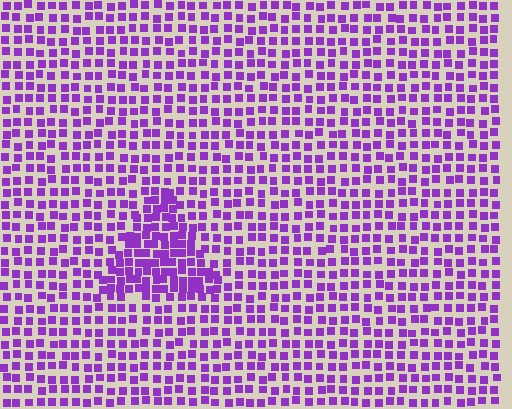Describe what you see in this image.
The image contains small purple elements arranged at two different densities. A triangle-shaped region is visible where the elements are more densely packed than the surrounding area.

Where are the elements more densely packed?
The elements are more densely packed inside the triangle boundary.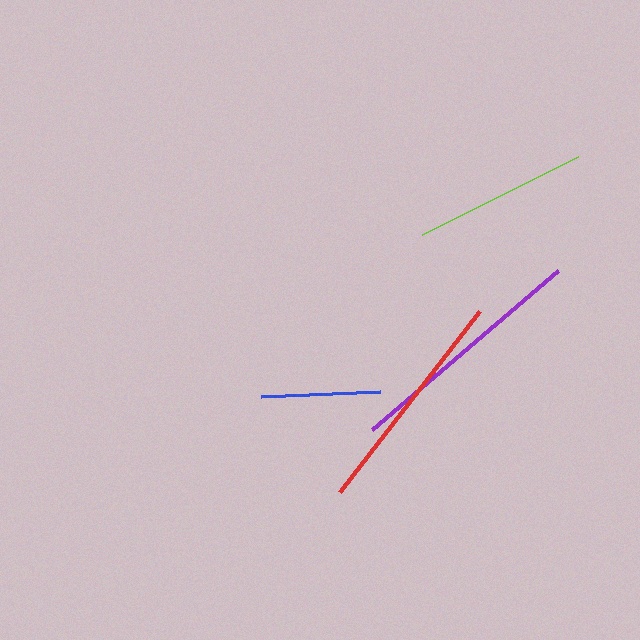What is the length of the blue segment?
The blue segment is approximately 119 pixels long.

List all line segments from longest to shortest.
From longest to shortest: purple, red, lime, blue.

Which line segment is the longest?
The purple line is the longest at approximately 245 pixels.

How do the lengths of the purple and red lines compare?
The purple and red lines are approximately the same length.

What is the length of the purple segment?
The purple segment is approximately 245 pixels long.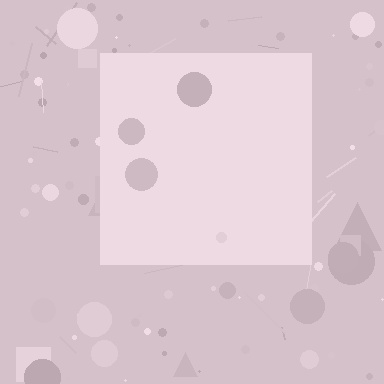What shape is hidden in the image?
A square is hidden in the image.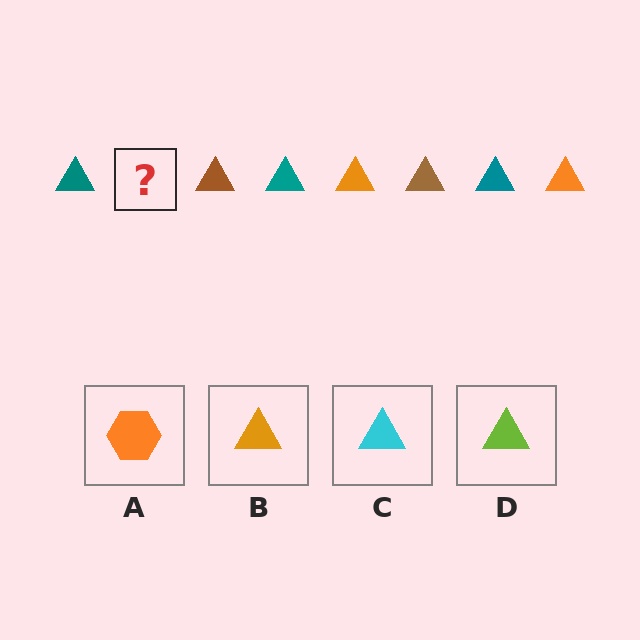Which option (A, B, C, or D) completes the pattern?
B.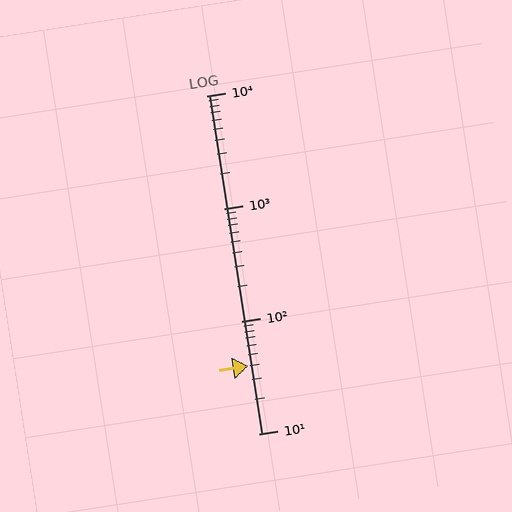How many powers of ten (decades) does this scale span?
The scale spans 3 decades, from 10 to 10000.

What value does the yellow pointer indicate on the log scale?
The pointer indicates approximately 40.